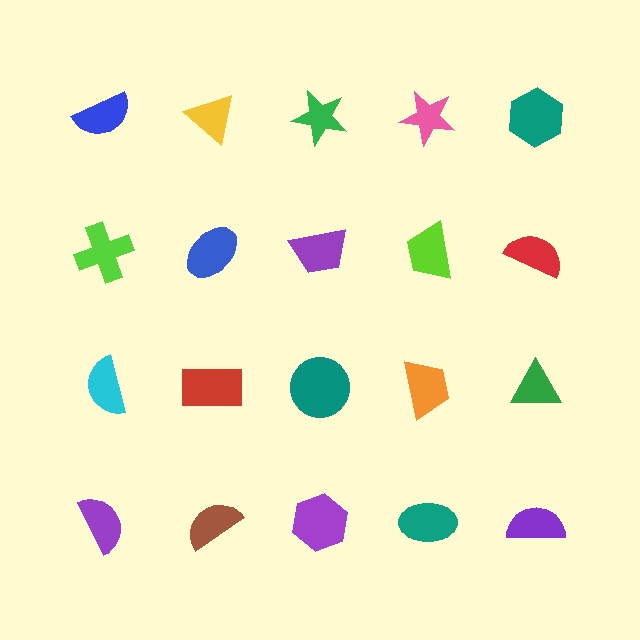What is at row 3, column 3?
A teal circle.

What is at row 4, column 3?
A purple hexagon.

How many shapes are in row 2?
5 shapes.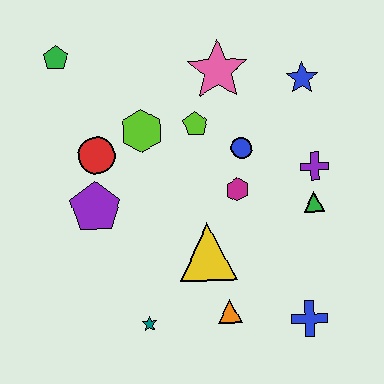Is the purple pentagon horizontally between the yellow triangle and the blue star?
No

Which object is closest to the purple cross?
The green triangle is closest to the purple cross.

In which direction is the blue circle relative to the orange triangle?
The blue circle is above the orange triangle.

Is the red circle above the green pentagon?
No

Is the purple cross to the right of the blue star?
Yes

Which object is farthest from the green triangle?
The green pentagon is farthest from the green triangle.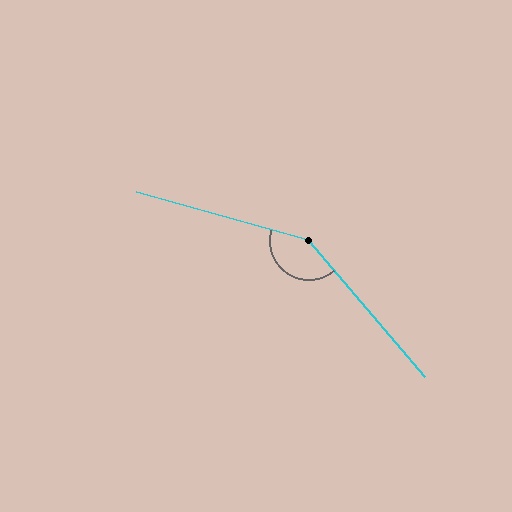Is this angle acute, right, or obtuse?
It is obtuse.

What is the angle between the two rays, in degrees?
Approximately 146 degrees.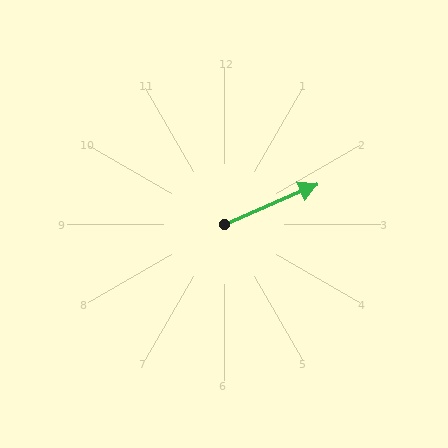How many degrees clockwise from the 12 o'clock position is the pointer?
Approximately 67 degrees.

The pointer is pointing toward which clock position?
Roughly 2 o'clock.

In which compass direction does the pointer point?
Northeast.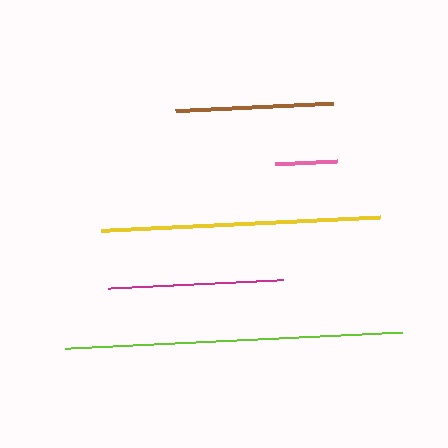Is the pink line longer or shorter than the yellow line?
The yellow line is longer than the pink line.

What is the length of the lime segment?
The lime segment is approximately 338 pixels long.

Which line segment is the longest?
The lime line is the longest at approximately 338 pixels.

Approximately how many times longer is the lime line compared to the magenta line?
The lime line is approximately 1.9 times the length of the magenta line.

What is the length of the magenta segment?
The magenta segment is approximately 175 pixels long.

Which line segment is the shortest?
The pink line is the shortest at approximately 62 pixels.